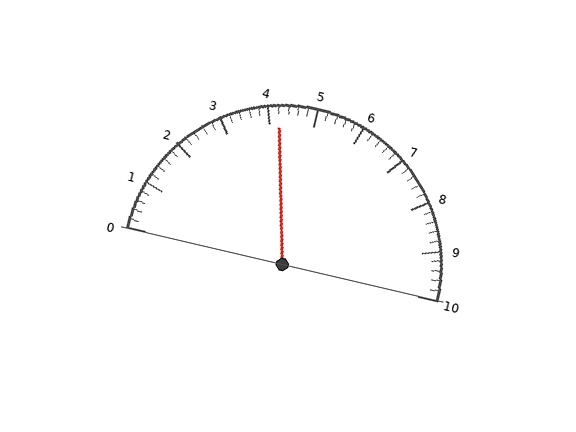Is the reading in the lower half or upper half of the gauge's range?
The reading is in the lower half of the range (0 to 10).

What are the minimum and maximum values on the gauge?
The gauge ranges from 0 to 10.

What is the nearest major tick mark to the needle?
The nearest major tick mark is 4.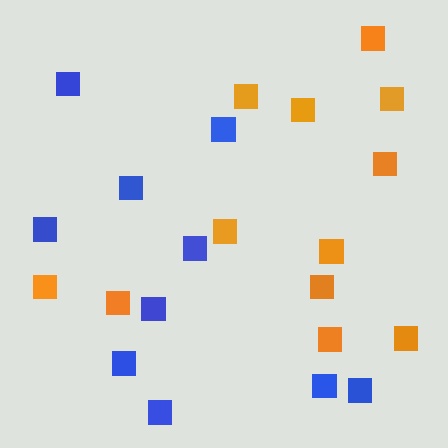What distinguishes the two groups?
There are 2 groups: one group of blue squares (10) and one group of orange squares (12).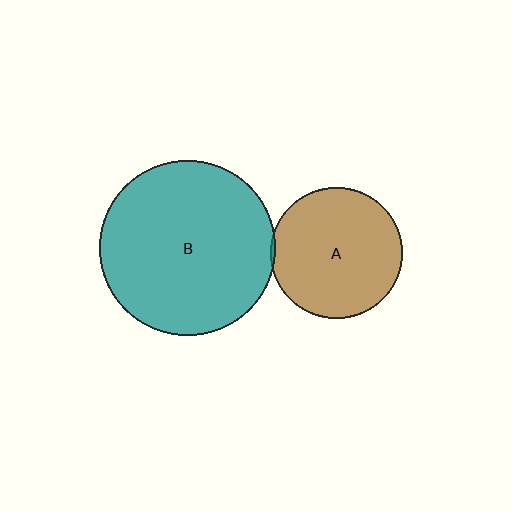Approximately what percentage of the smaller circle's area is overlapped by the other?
Approximately 5%.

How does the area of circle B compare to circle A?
Approximately 1.8 times.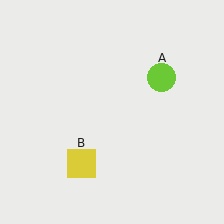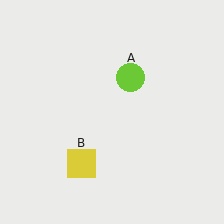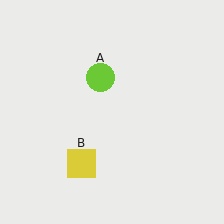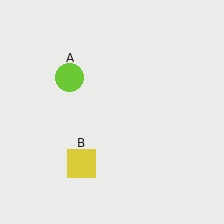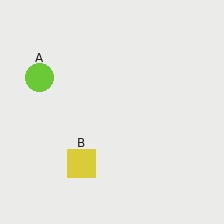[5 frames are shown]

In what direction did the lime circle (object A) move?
The lime circle (object A) moved left.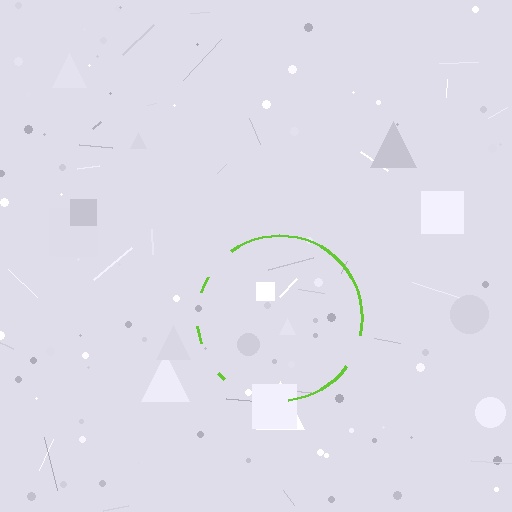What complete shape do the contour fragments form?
The contour fragments form a circle.